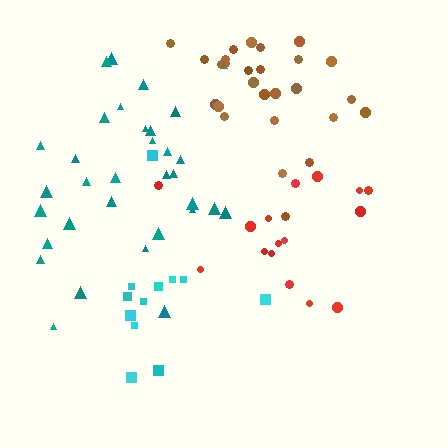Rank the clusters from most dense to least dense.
brown, cyan, teal, red.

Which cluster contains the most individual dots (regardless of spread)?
Teal (33).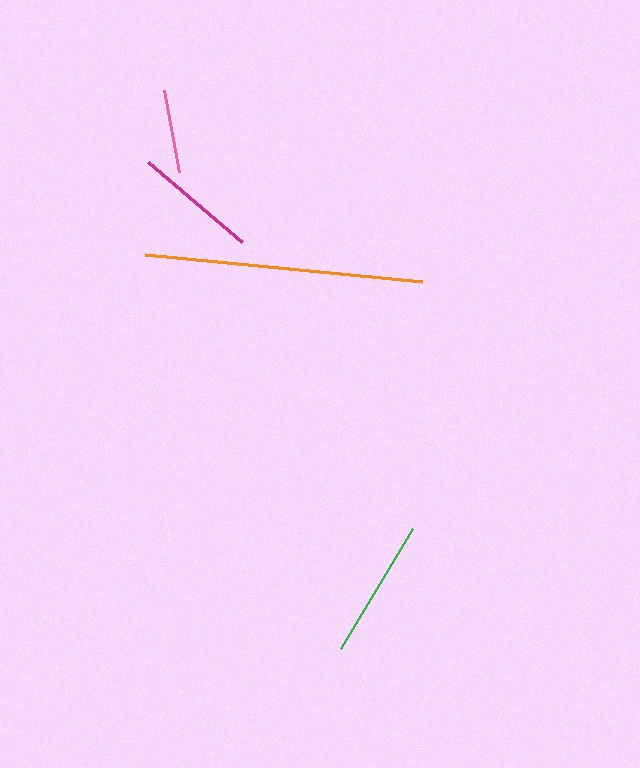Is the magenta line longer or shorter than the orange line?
The orange line is longer than the magenta line.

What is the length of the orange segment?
The orange segment is approximately 279 pixels long.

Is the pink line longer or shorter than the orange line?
The orange line is longer than the pink line.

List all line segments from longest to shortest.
From longest to shortest: orange, green, magenta, pink.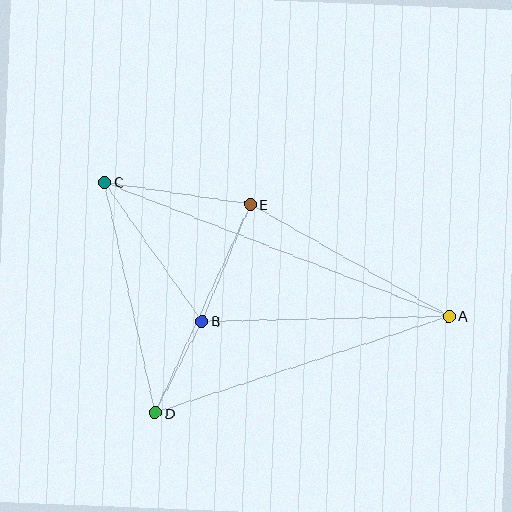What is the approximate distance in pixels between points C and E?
The distance between C and E is approximately 147 pixels.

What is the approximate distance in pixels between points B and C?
The distance between B and C is approximately 169 pixels.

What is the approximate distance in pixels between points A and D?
The distance between A and D is approximately 309 pixels.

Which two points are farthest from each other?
Points A and C are farthest from each other.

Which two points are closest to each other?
Points B and D are closest to each other.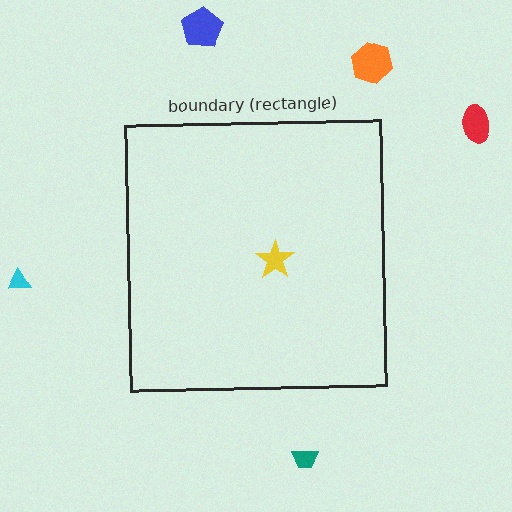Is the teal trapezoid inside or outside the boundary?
Outside.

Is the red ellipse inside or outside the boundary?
Outside.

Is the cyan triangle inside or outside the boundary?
Outside.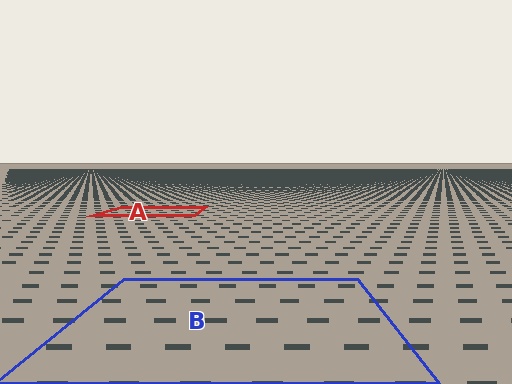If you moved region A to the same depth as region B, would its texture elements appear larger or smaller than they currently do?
They would appear larger. At a closer depth, the same texture elements are projected at a bigger on-screen size.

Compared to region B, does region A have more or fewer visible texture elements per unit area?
Region A has more texture elements per unit area — they are packed more densely because it is farther away.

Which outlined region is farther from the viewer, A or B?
Region A is farther from the viewer — the texture elements inside it appear smaller and more densely packed.